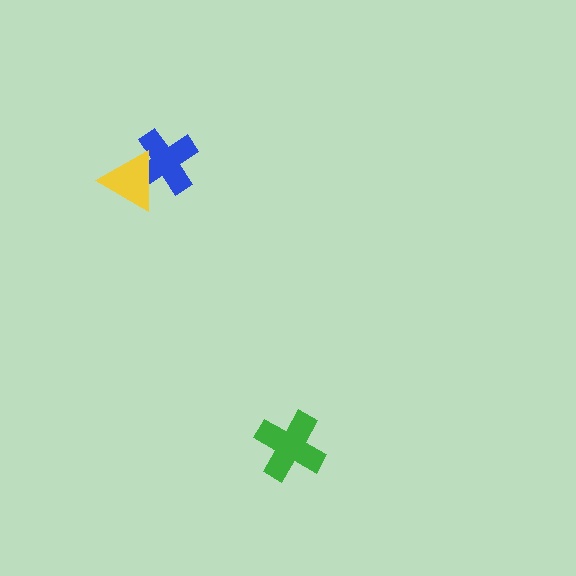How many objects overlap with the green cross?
0 objects overlap with the green cross.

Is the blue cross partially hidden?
Yes, it is partially covered by another shape.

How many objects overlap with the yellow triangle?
1 object overlaps with the yellow triangle.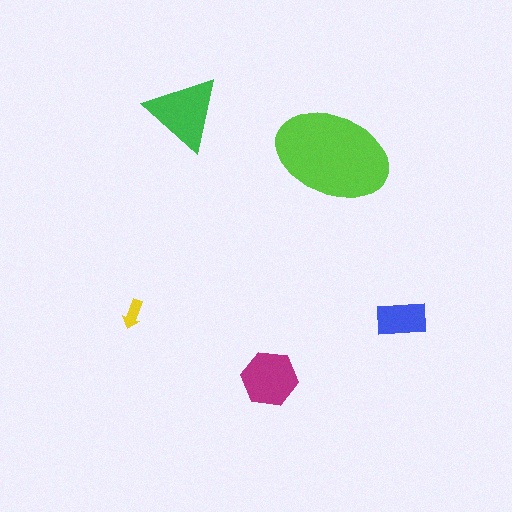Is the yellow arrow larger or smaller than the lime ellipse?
Smaller.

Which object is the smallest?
The yellow arrow.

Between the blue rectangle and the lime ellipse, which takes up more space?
The lime ellipse.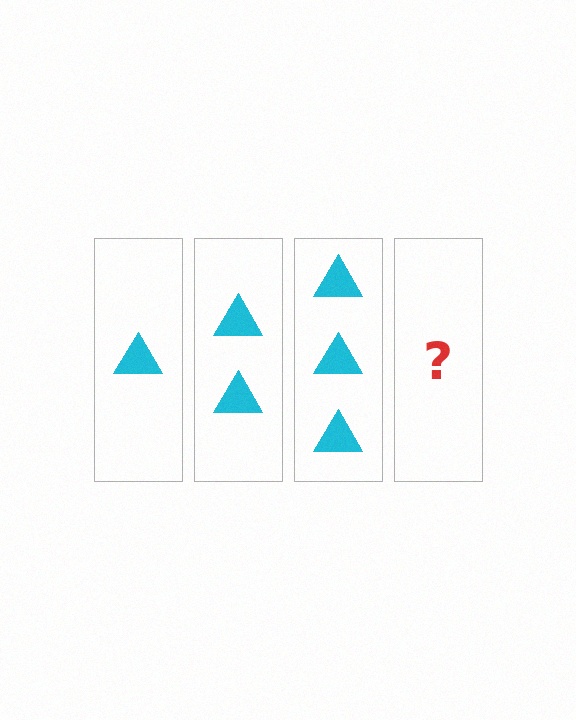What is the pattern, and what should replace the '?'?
The pattern is that each step adds one more triangle. The '?' should be 4 triangles.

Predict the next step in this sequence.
The next step is 4 triangles.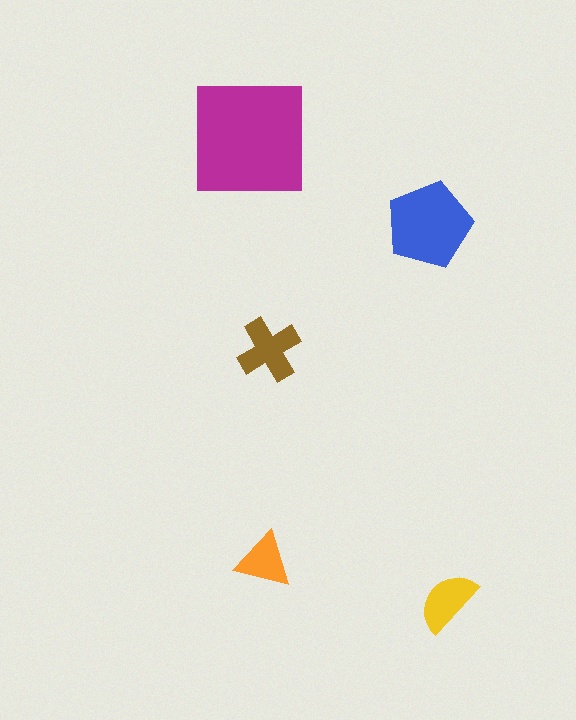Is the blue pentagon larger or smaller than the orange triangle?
Larger.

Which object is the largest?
The magenta square.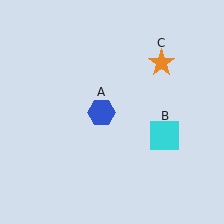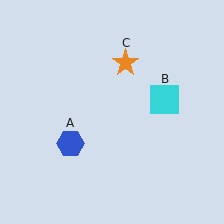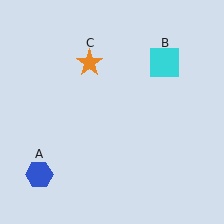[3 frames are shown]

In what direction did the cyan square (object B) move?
The cyan square (object B) moved up.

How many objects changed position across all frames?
3 objects changed position: blue hexagon (object A), cyan square (object B), orange star (object C).